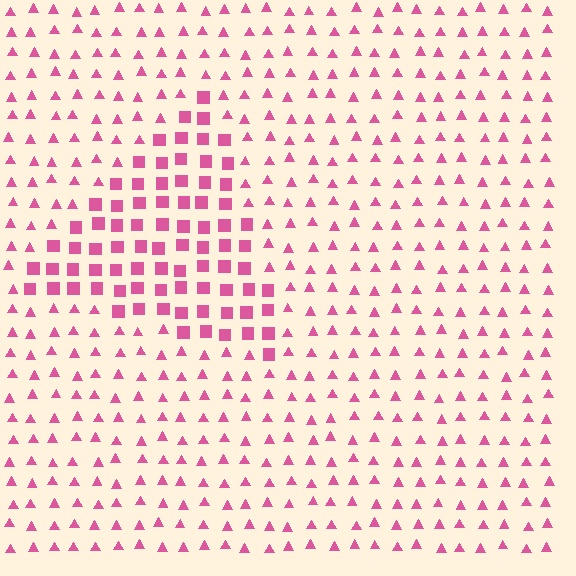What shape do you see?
I see a triangle.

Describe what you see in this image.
The image is filled with small pink elements arranged in a uniform grid. A triangle-shaped region contains squares, while the surrounding area contains triangles. The boundary is defined purely by the change in element shape.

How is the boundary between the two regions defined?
The boundary is defined by a change in element shape: squares inside vs. triangles outside. All elements share the same color and spacing.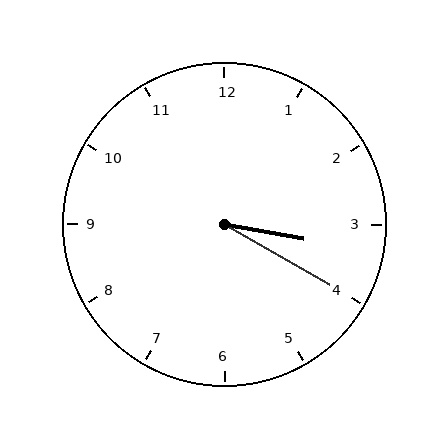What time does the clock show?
3:20.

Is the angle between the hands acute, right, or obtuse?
It is acute.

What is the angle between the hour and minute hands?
Approximately 20 degrees.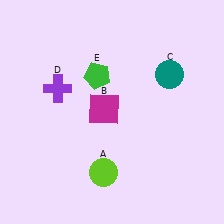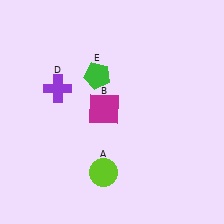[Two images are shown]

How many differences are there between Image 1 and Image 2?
There is 1 difference between the two images.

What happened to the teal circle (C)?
The teal circle (C) was removed in Image 2. It was in the top-right area of Image 1.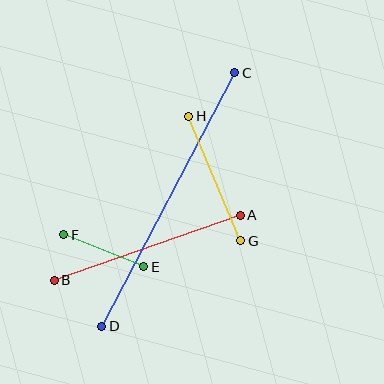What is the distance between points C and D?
The distance is approximately 286 pixels.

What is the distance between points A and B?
The distance is approximately 197 pixels.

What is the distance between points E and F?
The distance is approximately 86 pixels.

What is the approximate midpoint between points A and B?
The midpoint is at approximately (147, 248) pixels.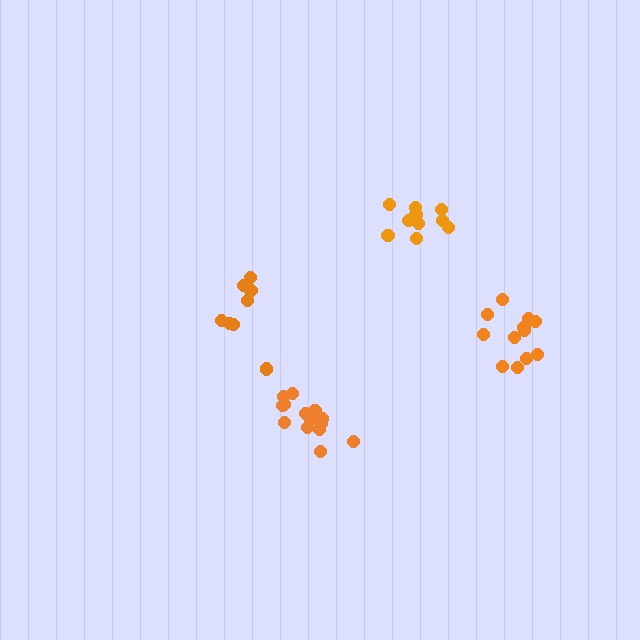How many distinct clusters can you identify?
There are 4 distinct clusters.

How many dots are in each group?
Group 1: 14 dots, Group 2: 10 dots, Group 3: 8 dots, Group 4: 12 dots (44 total).